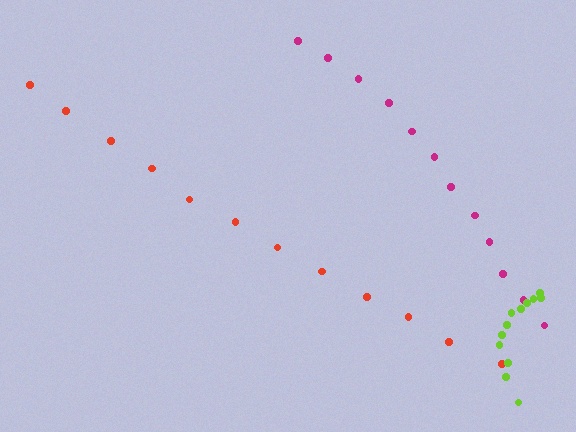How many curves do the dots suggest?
There are 3 distinct paths.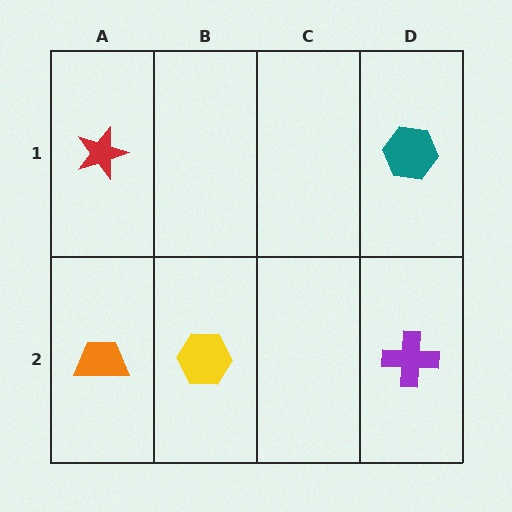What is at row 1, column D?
A teal hexagon.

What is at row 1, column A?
A red star.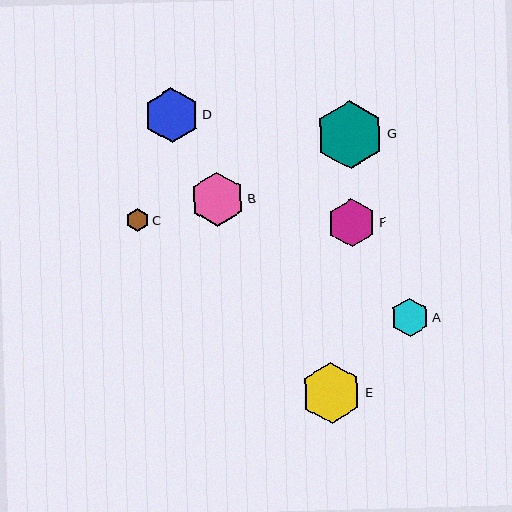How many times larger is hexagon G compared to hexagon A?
Hexagon G is approximately 1.8 times the size of hexagon A.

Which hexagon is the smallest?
Hexagon C is the smallest with a size of approximately 23 pixels.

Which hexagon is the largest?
Hexagon G is the largest with a size of approximately 68 pixels.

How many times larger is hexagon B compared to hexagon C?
Hexagon B is approximately 2.3 times the size of hexagon C.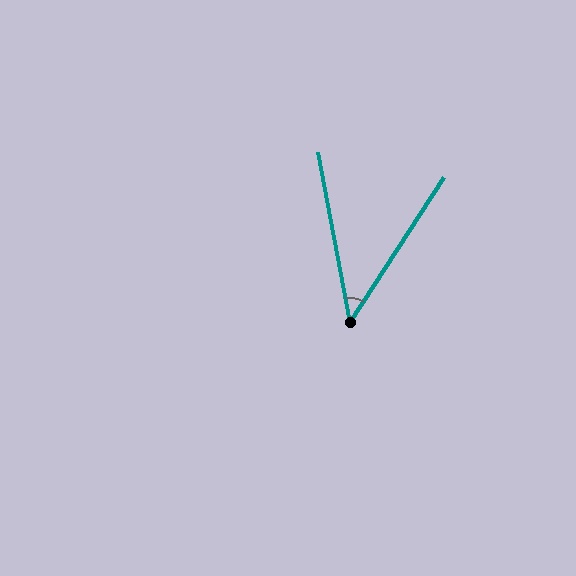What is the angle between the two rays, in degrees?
Approximately 43 degrees.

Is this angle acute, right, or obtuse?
It is acute.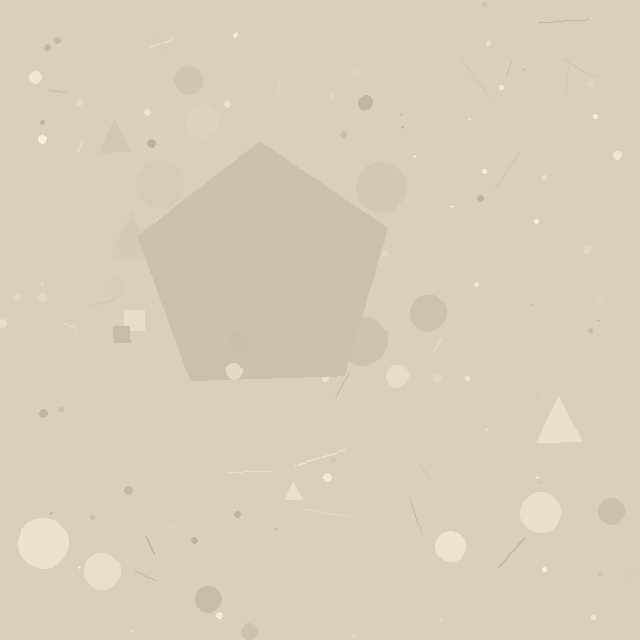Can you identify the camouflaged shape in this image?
The camouflaged shape is a pentagon.